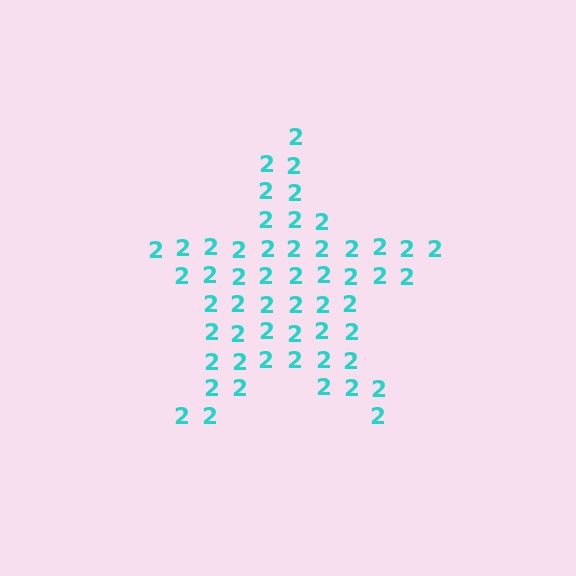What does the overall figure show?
The overall figure shows a star.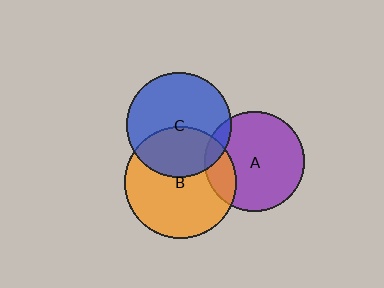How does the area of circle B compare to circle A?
Approximately 1.2 times.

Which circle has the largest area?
Circle B (orange).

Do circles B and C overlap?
Yes.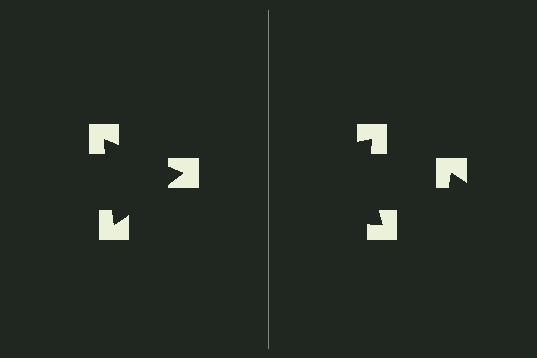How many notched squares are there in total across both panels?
6 — 3 on each side.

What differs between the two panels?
The notched squares are positioned identically on both sides; only the wedge orientations differ. On the left they align to a triangle; on the right they are misaligned.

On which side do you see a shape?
An illusory triangle appears on the left side. On the right side the wedge cuts are rotated, so no coherent shape forms.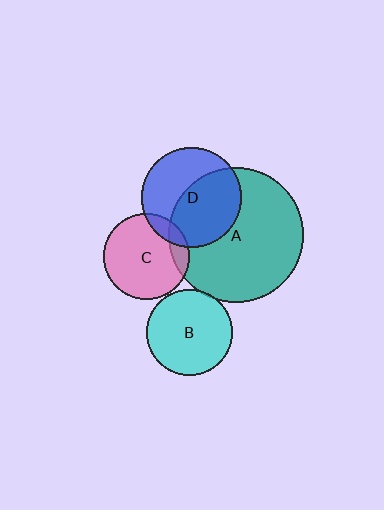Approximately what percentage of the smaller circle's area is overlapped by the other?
Approximately 10%.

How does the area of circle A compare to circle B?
Approximately 2.4 times.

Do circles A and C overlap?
Yes.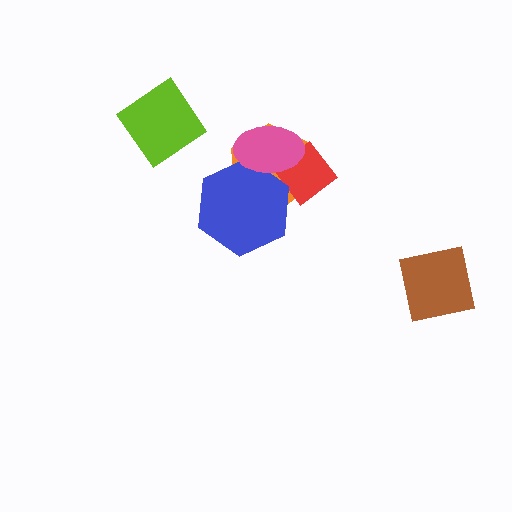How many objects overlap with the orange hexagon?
3 objects overlap with the orange hexagon.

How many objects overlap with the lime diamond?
0 objects overlap with the lime diamond.